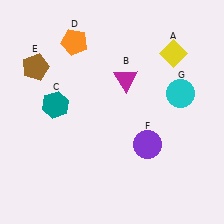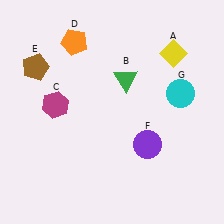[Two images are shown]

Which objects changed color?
B changed from magenta to green. C changed from teal to magenta.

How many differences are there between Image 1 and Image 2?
There are 2 differences between the two images.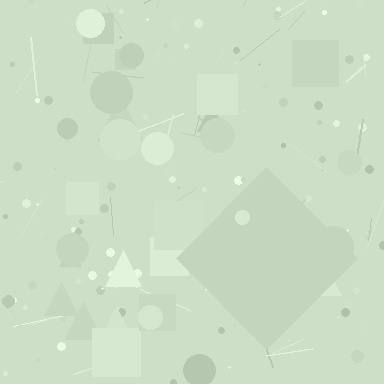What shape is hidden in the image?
A diamond is hidden in the image.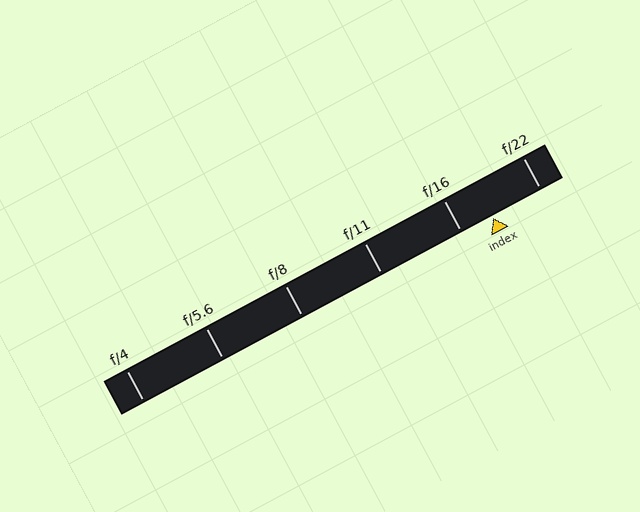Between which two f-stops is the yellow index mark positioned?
The index mark is between f/16 and f/22.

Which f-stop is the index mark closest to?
The index mark is closest to f/16.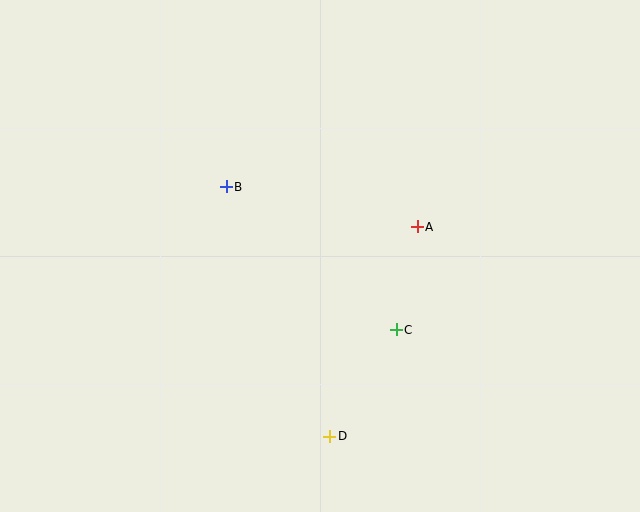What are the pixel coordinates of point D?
Point D is at (330, 436).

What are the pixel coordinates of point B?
Point B is at (226, 187).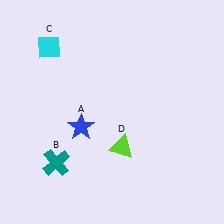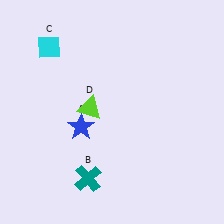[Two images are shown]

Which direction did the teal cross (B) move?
The teal cross (B) moved right.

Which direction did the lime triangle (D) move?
The lime triangle (D) moved up.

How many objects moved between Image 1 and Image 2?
2 objects moved between the two images.